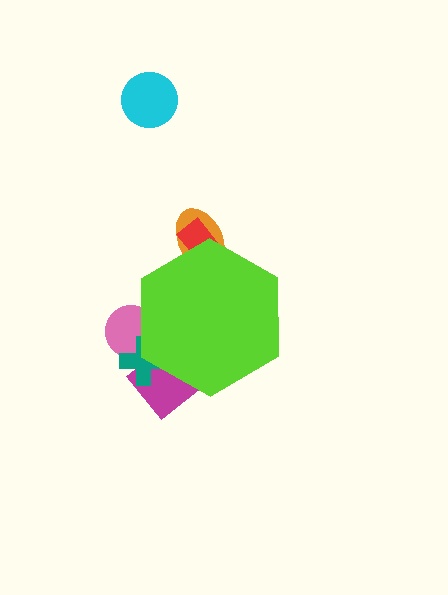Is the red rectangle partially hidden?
Yes, the red rectangle is partially hidden behind the lime hexagon.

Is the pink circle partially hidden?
Yes, the pink circle is partially hidden behind the lime hexagon.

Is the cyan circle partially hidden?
No, the cyan circle is fully visible.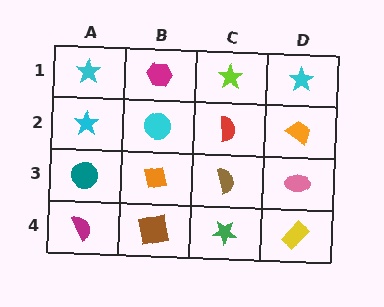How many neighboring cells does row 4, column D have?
2.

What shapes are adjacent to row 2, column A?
A cyan star (row 1, column A), a teal circle (row 3, column A), a cyan circle (row 2, column B).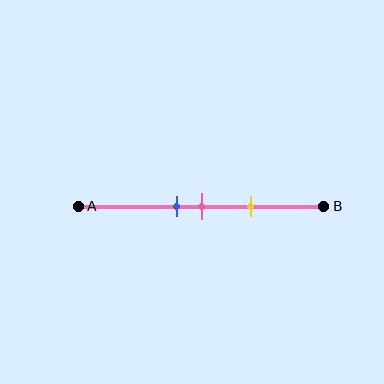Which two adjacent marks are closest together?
The blue and pink marks are the closest adjacent pair.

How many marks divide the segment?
There are 3 marks dividing the segment.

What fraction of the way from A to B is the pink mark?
The pink mark is approximately 50% (0.5) of the way from A to B.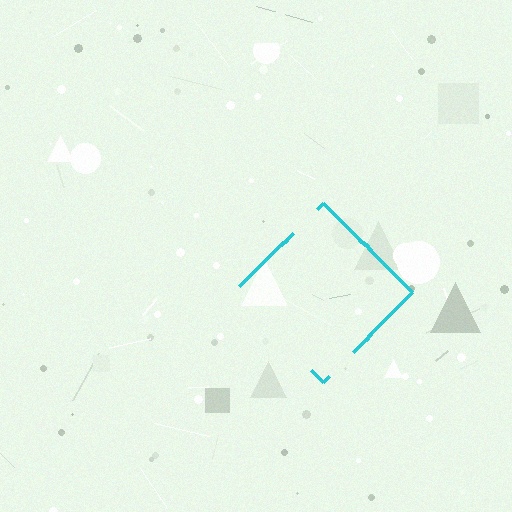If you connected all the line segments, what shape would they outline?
They would outline a diamond.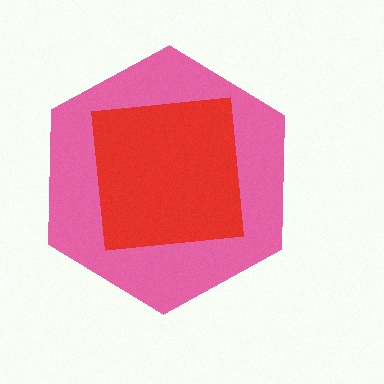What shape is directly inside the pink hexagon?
The red square.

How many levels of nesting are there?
2.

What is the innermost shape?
The red square.